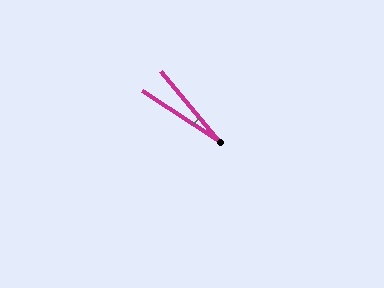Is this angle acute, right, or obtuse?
It is acute.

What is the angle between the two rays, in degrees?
Approximately 17 degrees.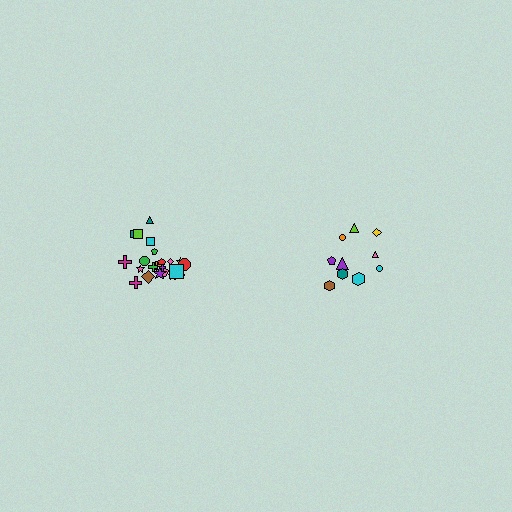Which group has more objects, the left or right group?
The left group.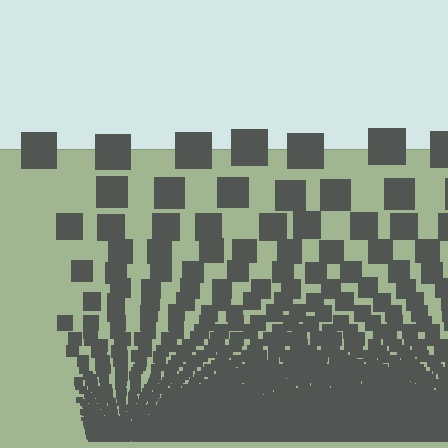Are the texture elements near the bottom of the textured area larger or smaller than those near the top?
Smaller. The gradient is inverted — elements near the bottom are smaller and denser.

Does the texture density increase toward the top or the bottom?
Density increases toward the bottom.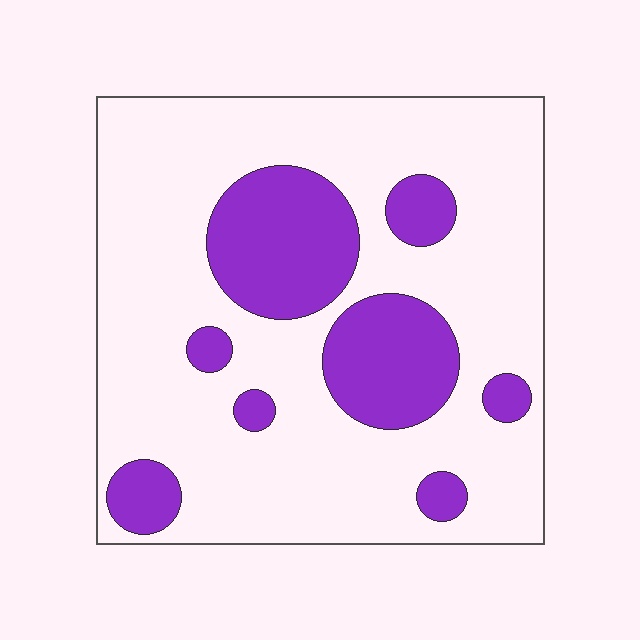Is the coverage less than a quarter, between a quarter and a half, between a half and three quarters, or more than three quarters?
Less than a quarter.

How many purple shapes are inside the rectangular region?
8.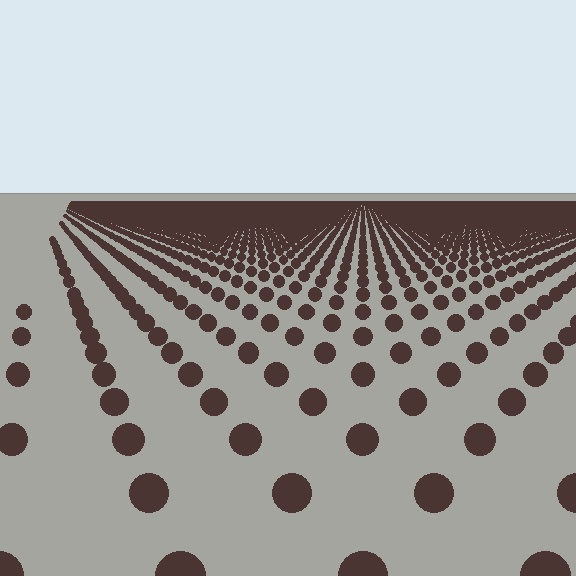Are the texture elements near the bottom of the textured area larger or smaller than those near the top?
Larger. Near the bottom, elements are closer to the viewer and appear at a bigger on-screen size.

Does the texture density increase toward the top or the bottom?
Density increases toward the top.